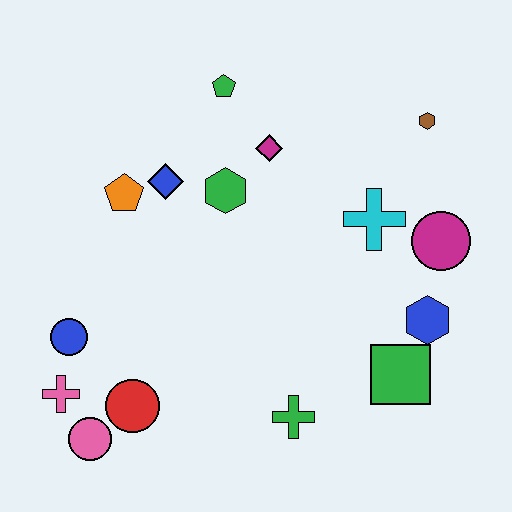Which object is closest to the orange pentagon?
The blue diamond is closest to the orange pentagon.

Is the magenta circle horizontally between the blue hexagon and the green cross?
No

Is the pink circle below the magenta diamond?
Yes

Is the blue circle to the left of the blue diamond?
Yes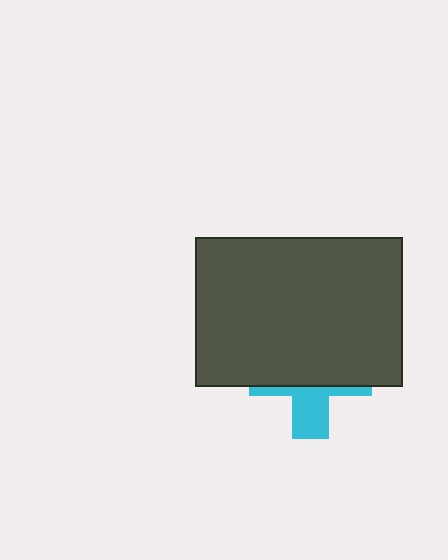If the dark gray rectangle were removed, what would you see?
You would see the complete cyan cross.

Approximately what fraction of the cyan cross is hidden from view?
Roughly 66% of the cyan cross is hidden behind the dark gray rectangle.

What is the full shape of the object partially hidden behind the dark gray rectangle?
The partially hidden object is a cyan cross.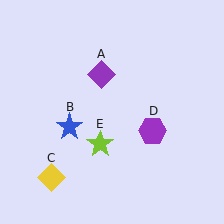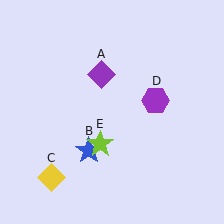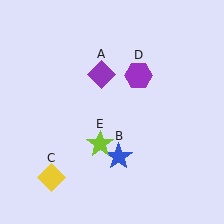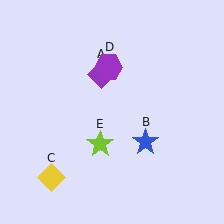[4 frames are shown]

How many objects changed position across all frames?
2 objects changed position: blue star (object B), purple hexagon (object D).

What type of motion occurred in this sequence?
The blue star (object B), purple hexagon (object D) rotated counterclockwise around the center of the scene.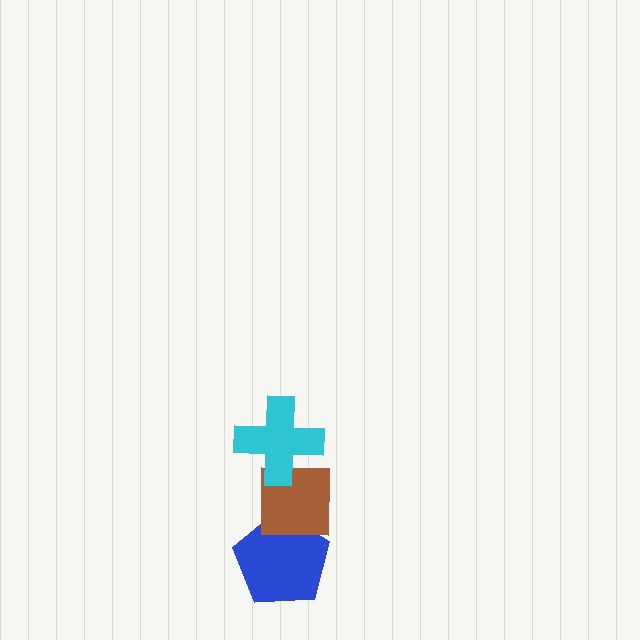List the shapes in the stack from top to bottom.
From top to bottom: the cyan cross, the brown square, the blue pentagon.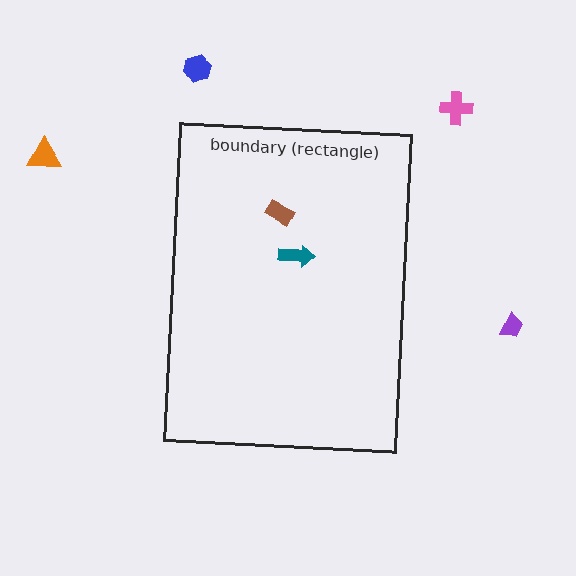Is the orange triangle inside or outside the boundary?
Outside.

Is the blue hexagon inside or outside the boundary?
Outside.